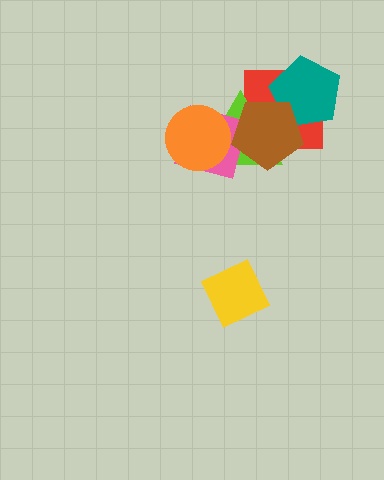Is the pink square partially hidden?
Yes, it is partially covered by another shape.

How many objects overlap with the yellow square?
0 objects overlap with the yellow square.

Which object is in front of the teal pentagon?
The brown pentagon is in front of the teal pentagon.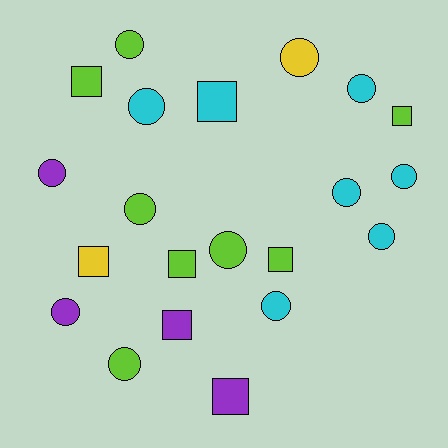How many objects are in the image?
There are 21 objects.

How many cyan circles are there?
There are 6 cyan circles.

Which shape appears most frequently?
Circle, with 13 objects.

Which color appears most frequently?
Lime, with 8 objects.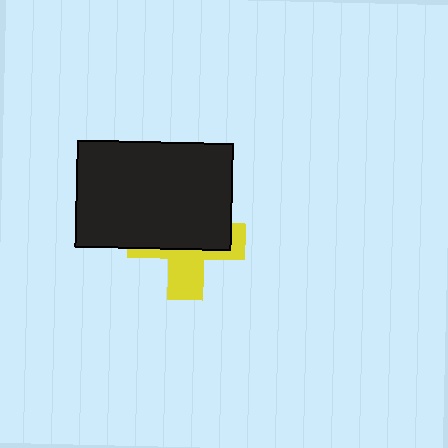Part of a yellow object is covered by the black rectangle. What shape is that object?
It is a cross.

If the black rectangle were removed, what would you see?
You would see the complete yellow cross.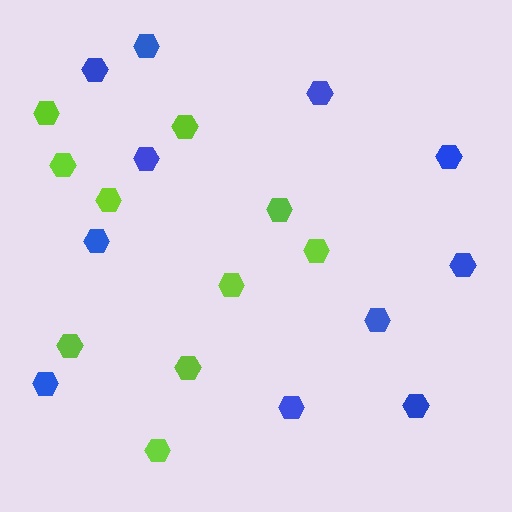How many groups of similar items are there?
There are 2 groups: one group of lime hexagons (10) and one group of blue hexagons (11).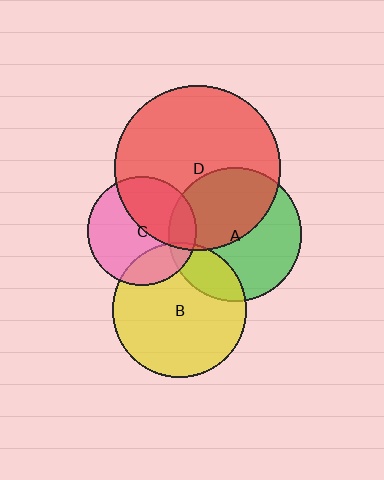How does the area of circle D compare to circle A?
Approximately 1.5 times.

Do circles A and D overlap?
Yes.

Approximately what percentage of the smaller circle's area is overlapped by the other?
Approximately 45%.